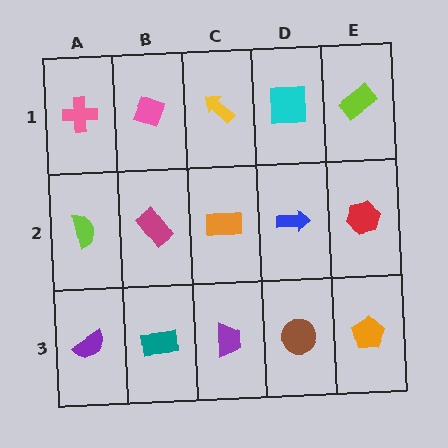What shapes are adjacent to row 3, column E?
A red hexagon (row 2, column E), a brown circle (row 3, column D).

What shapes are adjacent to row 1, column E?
A red hexagon (row 2, column E), a cyan square (row 1, column D).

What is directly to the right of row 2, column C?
A blue arrow.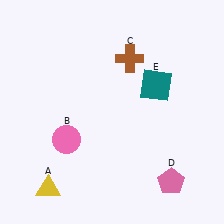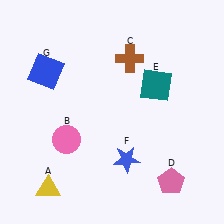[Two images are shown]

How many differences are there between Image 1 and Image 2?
There are 2 differences between the two images.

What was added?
A blue star (F), a blue square (G) were added in Image 2.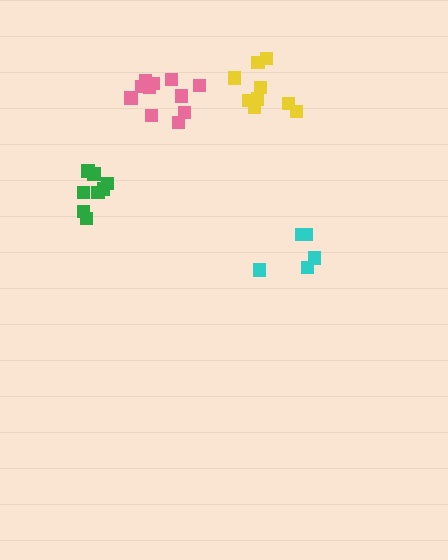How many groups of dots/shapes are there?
There are 4 groups.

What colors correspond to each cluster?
The clusters are colored: cyan, pink, yellow, green.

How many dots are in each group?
Group 1: 5 dots, Group 2: 11 dots, Group 3: 9 dots, Group 4: 8 dots (33 total).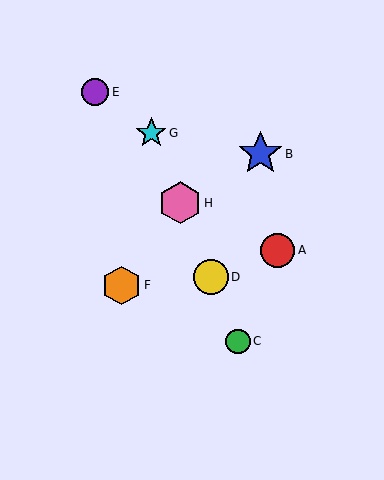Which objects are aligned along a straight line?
Objects C, D, G, H are aligned along a straight line.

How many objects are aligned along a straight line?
4 objects (C, D, G, H) are aligned along a straight line.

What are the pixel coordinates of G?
Object G is at (151, 133).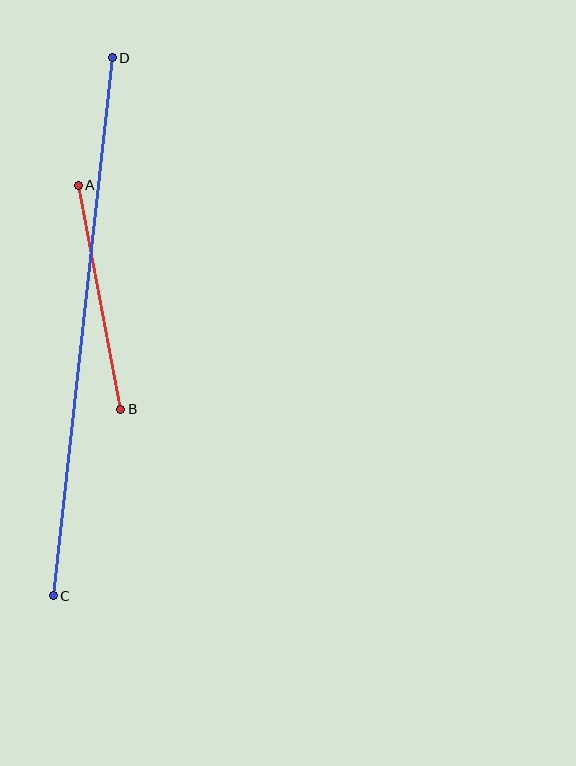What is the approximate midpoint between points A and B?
The midpoint is at approximately (100, 297) pixels.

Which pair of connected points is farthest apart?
Points C and D are farthest apart.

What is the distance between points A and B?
The distance is approximately 228 pixels.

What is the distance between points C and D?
The distance is approximately 541 pixels.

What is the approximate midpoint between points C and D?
The midpoint is at approximately (83, 327) pixels.